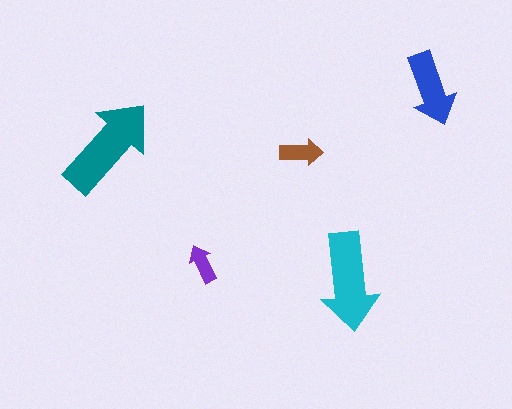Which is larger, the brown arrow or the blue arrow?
The blue one.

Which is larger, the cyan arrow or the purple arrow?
The cyan one.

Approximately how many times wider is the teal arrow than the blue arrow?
About 1.5 times wider.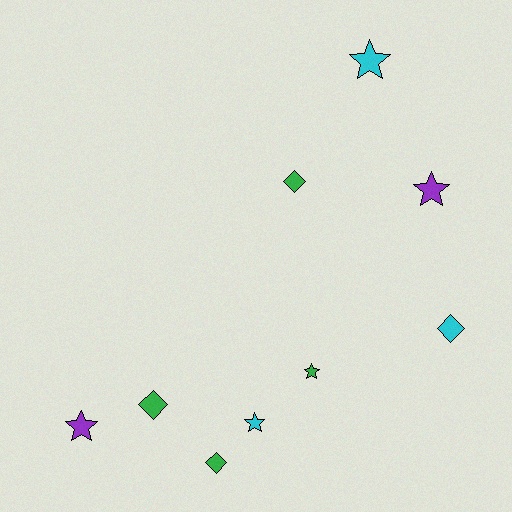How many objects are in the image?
There are 9 objects.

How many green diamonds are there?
There are 3 green diamonds.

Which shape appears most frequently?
Star, with 5 objects.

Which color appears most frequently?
Green, with 4 objects.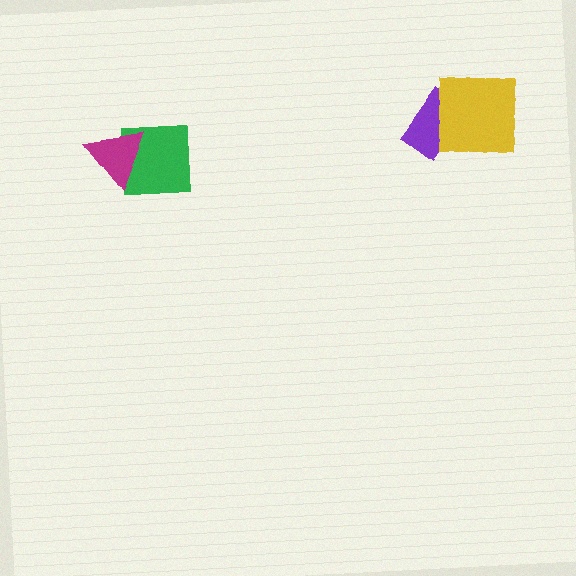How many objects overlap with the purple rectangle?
1 object overlaps with the purple rectangle.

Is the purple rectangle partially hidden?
Yes, it is partially covered by another shape.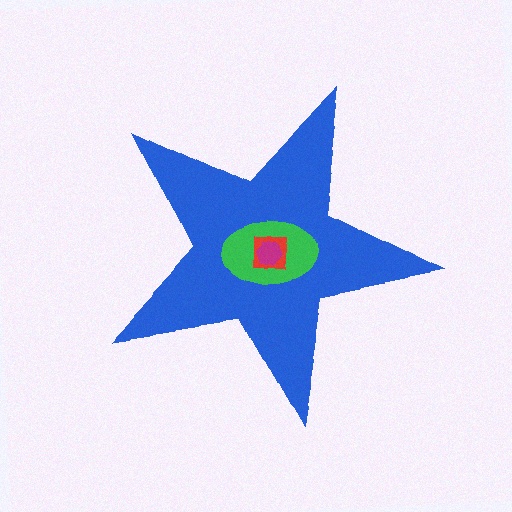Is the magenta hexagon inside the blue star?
Yes.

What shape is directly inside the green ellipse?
The red square.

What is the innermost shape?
The magenta hexagon.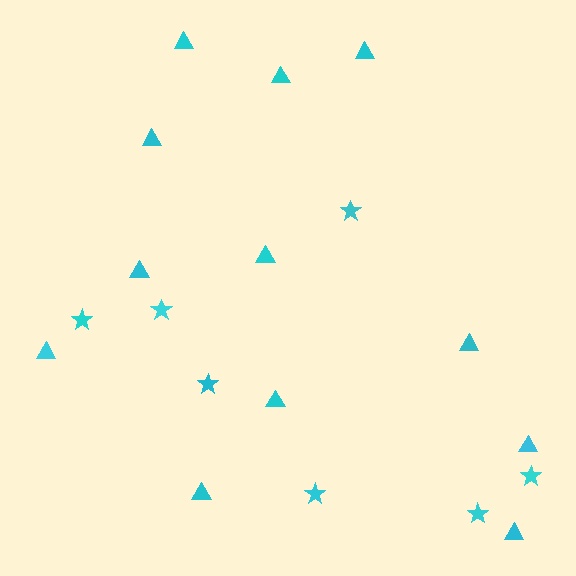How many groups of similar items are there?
There are 2 groups: one group of triangles (12) and one group of stars (7).